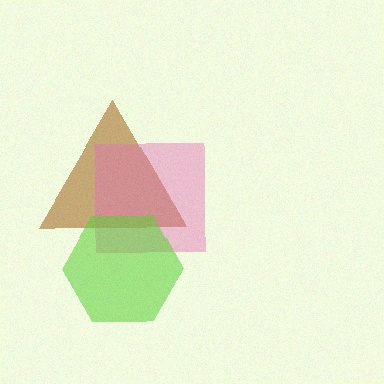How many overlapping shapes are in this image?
There are 3 overlapping shapes in the image.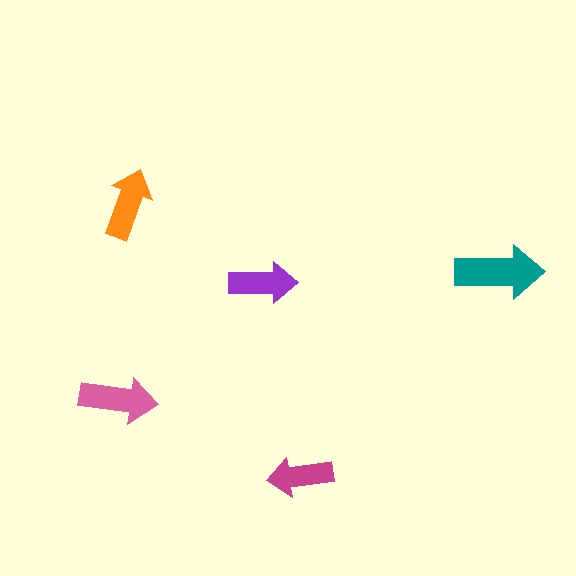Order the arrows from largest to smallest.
the teal one, the pink one, the orange one, the purple one, the magenta one.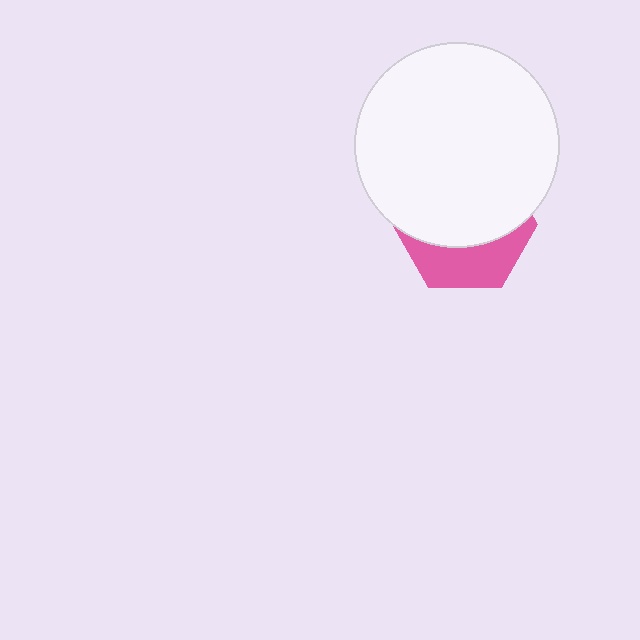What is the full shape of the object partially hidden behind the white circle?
The partially hidden object is a pink hexagon.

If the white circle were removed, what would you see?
You would see the complete pink hexagon.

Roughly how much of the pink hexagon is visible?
A small part of it is visible (roughly 35%).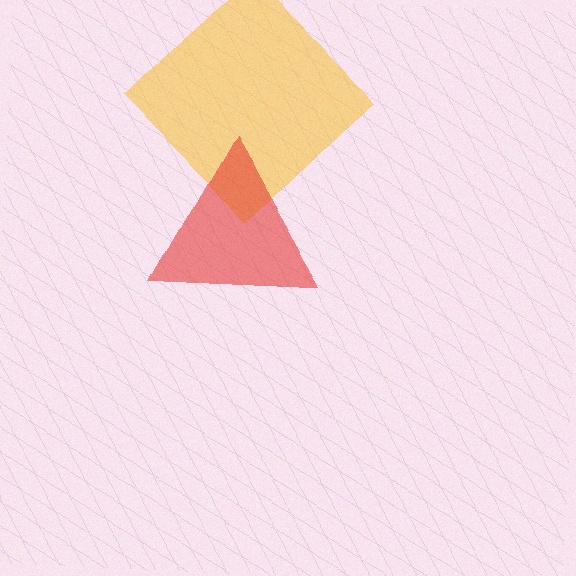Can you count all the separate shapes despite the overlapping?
Yes, there are 2 separate shapes.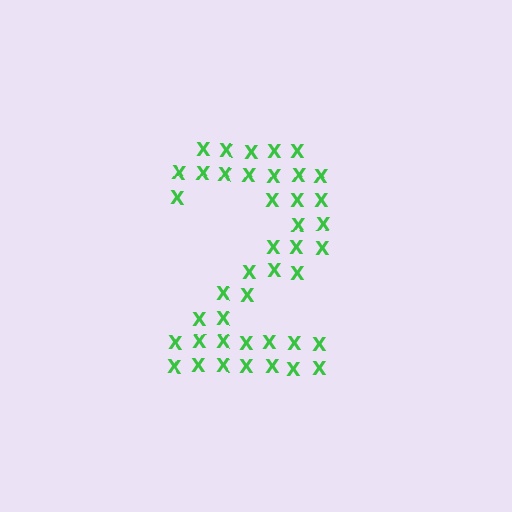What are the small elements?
The small elements are letter X's.